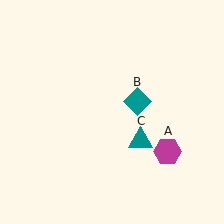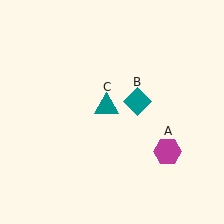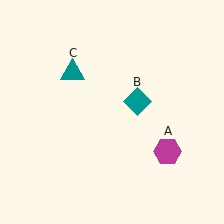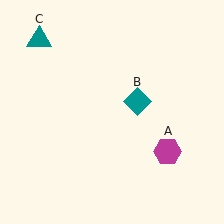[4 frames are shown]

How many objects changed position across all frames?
1 object changed position: teal triangle (object C).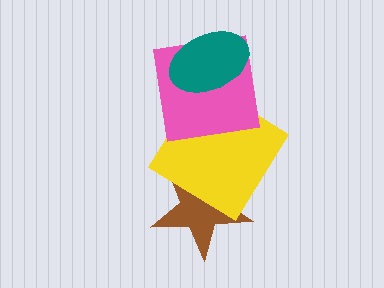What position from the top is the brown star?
The brown star is 4th from the top.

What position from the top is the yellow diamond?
The yellow diamond is 3rd from the top.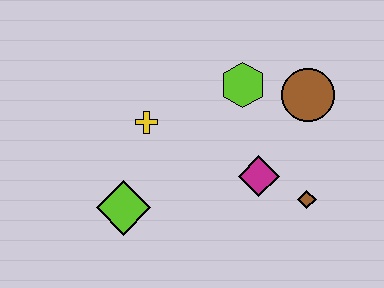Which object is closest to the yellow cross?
The lime diamond is closest to the yellow cross.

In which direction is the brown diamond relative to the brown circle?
The brown diamond is below the brown circle.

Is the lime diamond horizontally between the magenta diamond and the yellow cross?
No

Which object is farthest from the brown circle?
The lime diamond is farthest from the brown circle.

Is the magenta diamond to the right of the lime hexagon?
Yes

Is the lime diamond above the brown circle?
No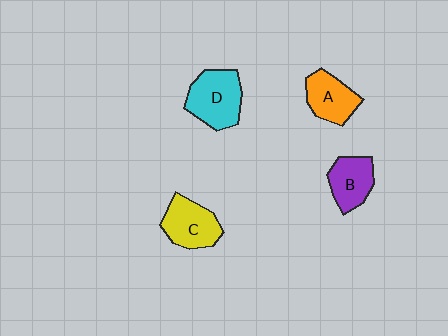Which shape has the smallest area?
Shape B (purple).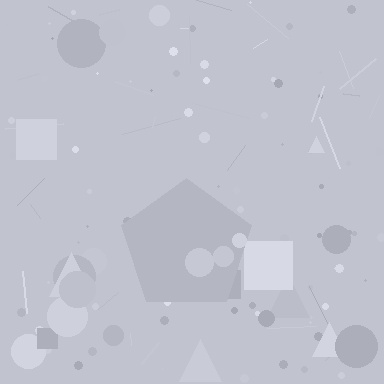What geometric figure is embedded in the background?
A pentagon is embedded in the background.